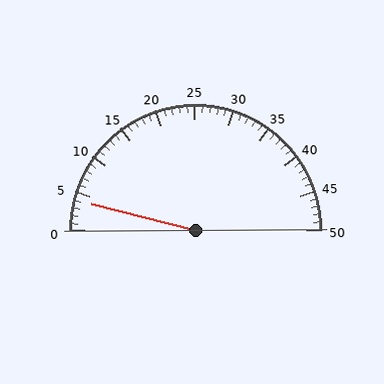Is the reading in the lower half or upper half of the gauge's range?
The reading is in the lower half of the range (0 to 50).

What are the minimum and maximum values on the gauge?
The gauge ranges from 0 to 50.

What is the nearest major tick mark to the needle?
The nearest major tick mark is 5.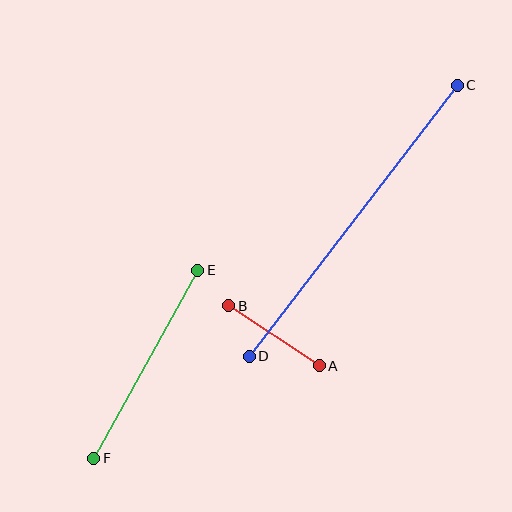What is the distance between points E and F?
The distance is approximately 215 pixels.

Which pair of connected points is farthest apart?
Points C and D are farthest apart.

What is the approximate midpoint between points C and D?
The midpoint is at approximately (353, 221) pixels.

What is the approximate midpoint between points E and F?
The midpoint is at approximately (146, 364) pixels.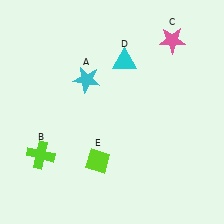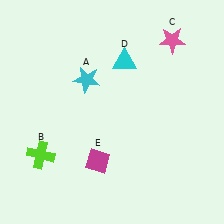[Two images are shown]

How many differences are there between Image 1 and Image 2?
There is 1 difference between the two images.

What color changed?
The diamond (E) changed from lime in Image 1 to magenta in Image 2.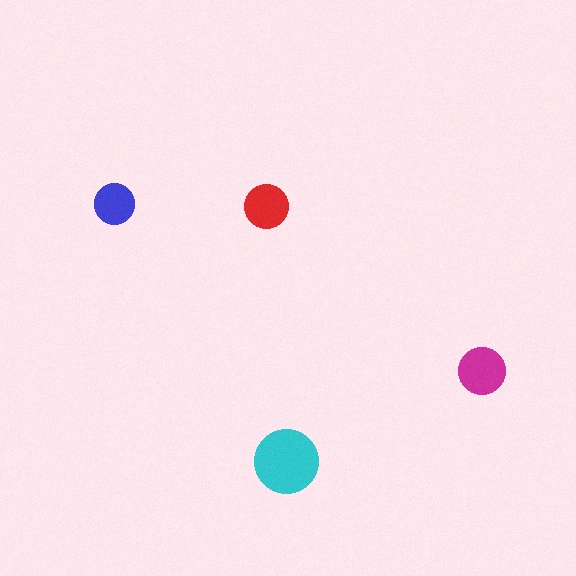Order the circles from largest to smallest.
the cyan one, the magenta one, the red one, the blue one.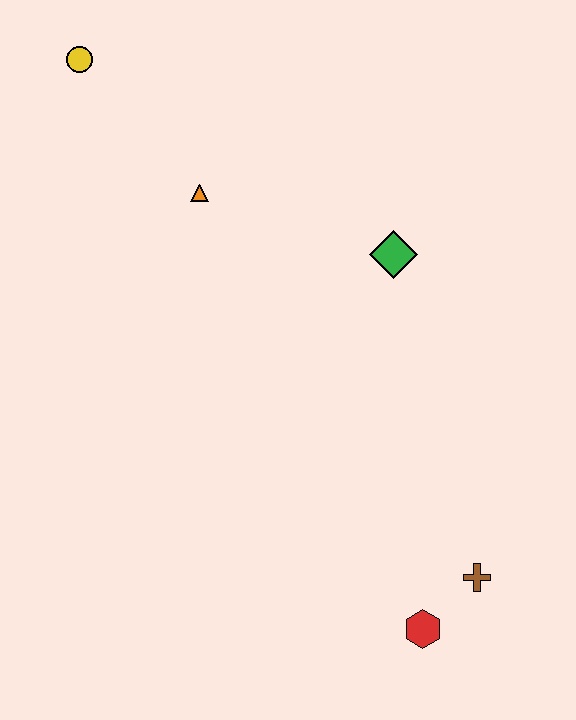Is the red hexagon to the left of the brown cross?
Yes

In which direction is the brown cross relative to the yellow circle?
The brown cross is below the yellow circle.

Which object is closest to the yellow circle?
The orange triangle is closest to the yellow circle.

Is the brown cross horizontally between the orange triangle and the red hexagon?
No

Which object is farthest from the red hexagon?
The yellow circle is farthest from the red hexagon.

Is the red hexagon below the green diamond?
Yes